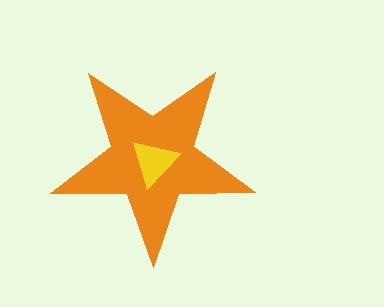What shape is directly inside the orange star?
The yellow triangle.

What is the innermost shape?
The yellow triangle.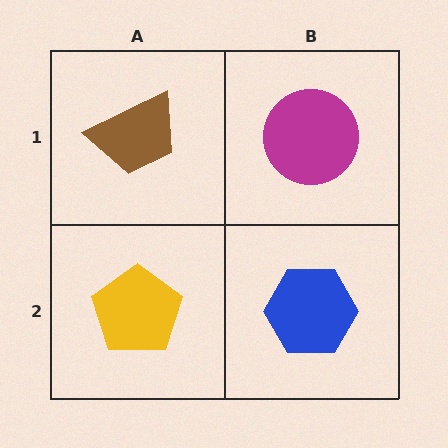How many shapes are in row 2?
2 shapes.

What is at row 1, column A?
A brown trapezoid.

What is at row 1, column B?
A magenta circle.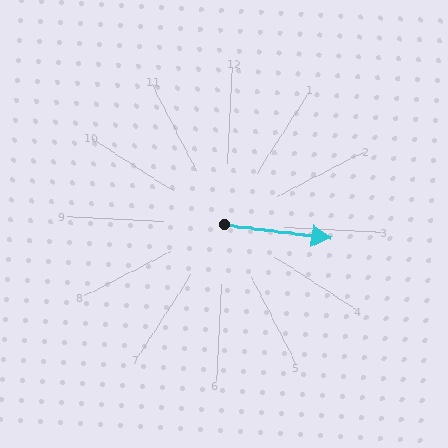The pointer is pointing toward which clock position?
Roughly 3 o'clock.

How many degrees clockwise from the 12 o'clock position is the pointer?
Approximately 95 degrees.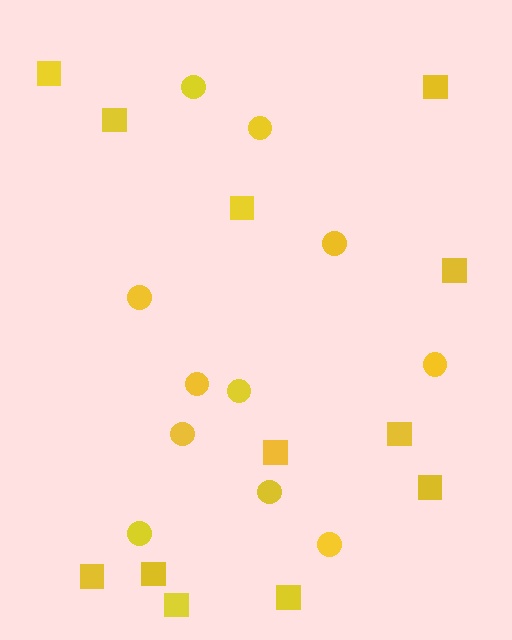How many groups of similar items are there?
There are 2 groups: one group of circles (11) and one group of squares (12).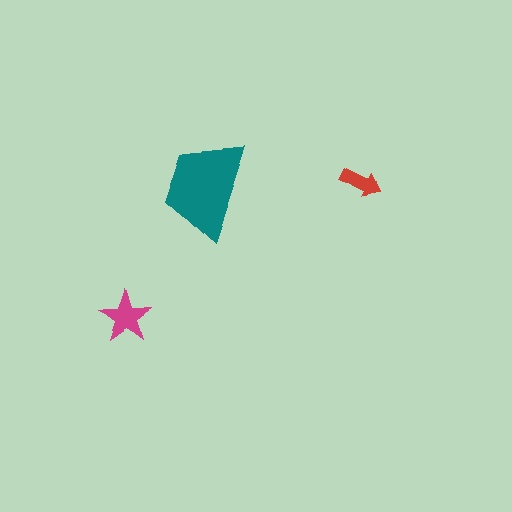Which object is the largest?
The teal trapezoid.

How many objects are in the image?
There are 3 objects in the image.